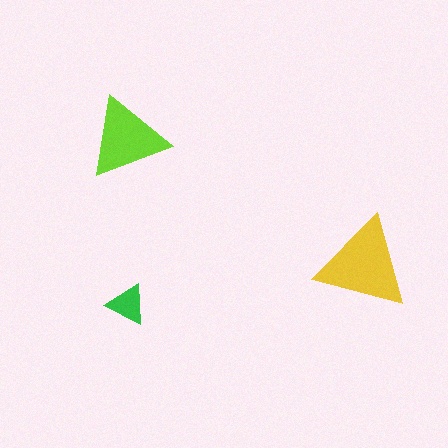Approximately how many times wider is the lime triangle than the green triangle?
About 2 times wider.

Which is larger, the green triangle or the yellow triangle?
The yellow one.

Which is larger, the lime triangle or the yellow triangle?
The yellow one.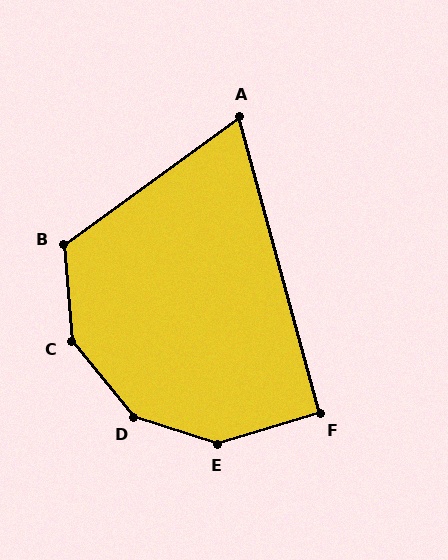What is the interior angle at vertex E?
Approximately 145 degrees (obtuse).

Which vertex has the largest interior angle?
D, at approximately 147 degrees.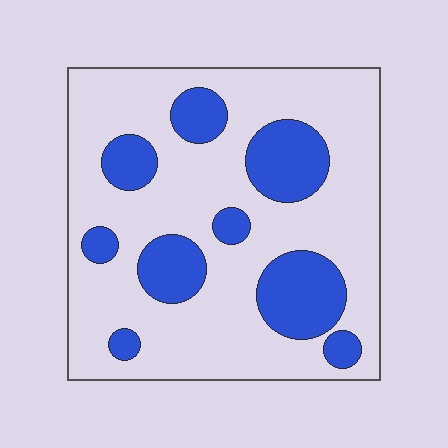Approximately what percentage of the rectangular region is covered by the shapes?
Approximately 25%.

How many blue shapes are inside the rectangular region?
9.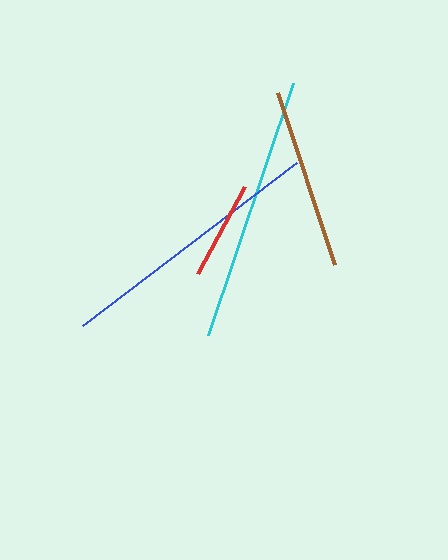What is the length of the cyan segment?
The cyan segment is approximately 266 pixels long.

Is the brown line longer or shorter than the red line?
The brown line is longer than the red line.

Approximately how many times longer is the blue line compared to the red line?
The blue line is approximately 2.7 times the length of the red line.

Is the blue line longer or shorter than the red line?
The blue line is longer than the red line.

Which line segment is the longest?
The blue line is the longest at approximately 269 pixels.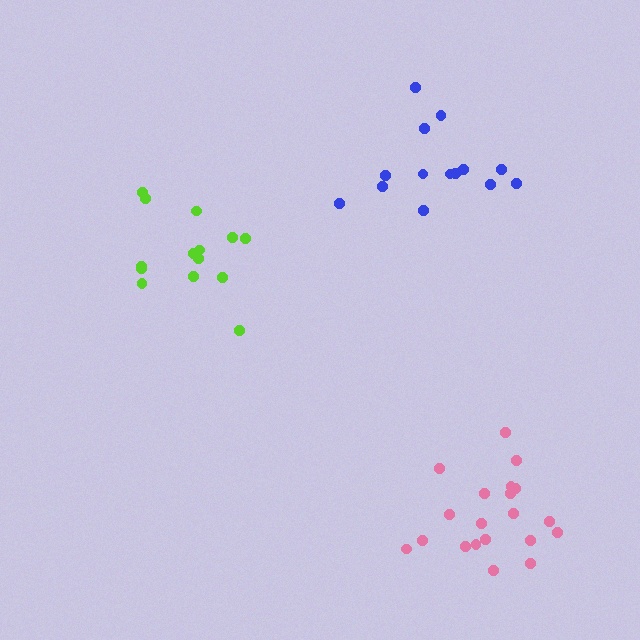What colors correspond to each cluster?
The clusters are colored: pink, lime, blue.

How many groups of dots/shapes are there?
There are 3 groups.